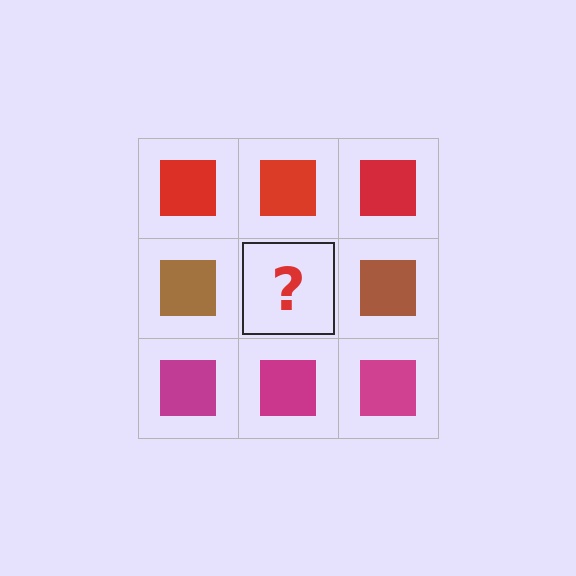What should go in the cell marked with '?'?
The missing cell should contain a brown square.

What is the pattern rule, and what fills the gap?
The rule is that each row has a consistent color. The gap should be filled with a brown square.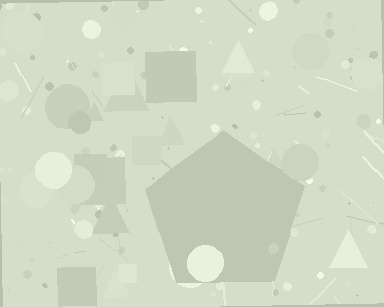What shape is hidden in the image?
A pentagon is hidden in the image.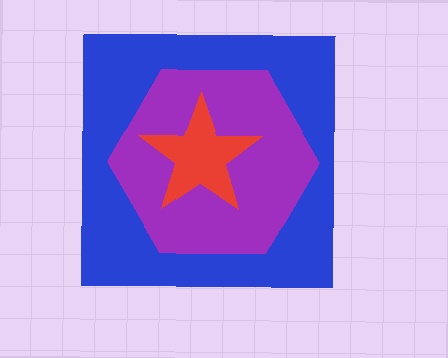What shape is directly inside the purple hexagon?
The red star.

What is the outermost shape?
The blue square.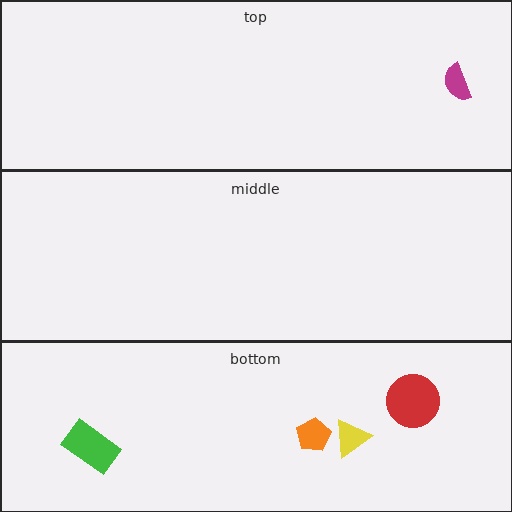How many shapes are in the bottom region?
4.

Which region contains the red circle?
The bottom region.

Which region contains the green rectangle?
The bottom region.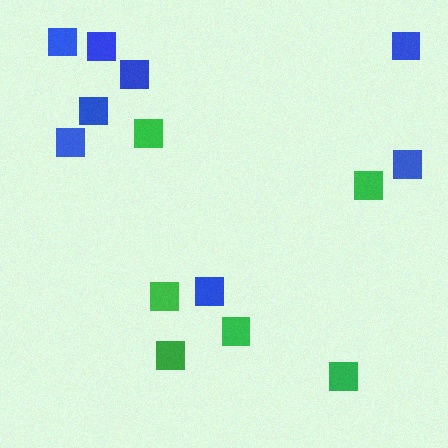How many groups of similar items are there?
There are 2 groups: one group of blue squares (8) and one group of green squares (6).